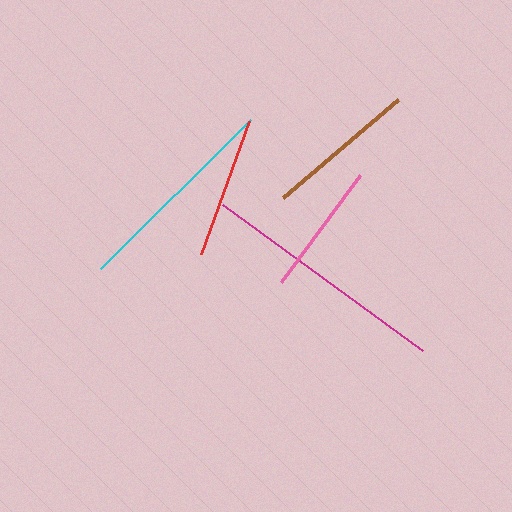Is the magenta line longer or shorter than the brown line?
The magenta line is longer than the brown line.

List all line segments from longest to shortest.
From longest to shortest: magenta, cyan, brown, red, pink.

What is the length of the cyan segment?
The cyan segment is approximately 211 pixels long.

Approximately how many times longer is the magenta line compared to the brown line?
The magenta line is approximately 1.6 times the length of the brown line.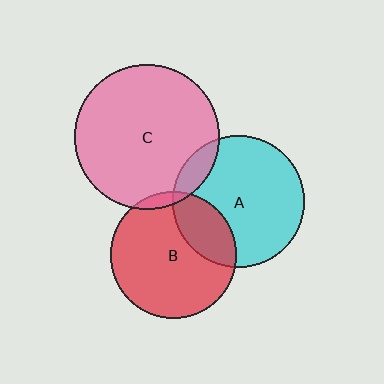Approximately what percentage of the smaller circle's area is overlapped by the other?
Approximately 5%.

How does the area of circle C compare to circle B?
Approximately 1.3 times.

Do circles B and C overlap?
Yes.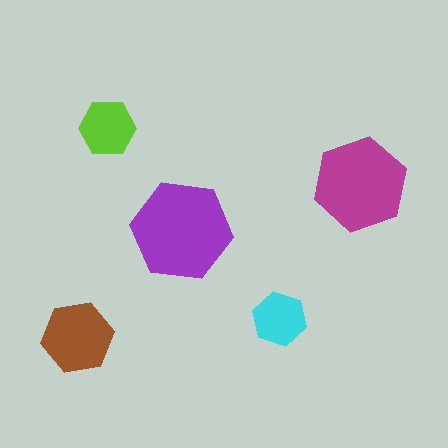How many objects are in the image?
There are 5 objects in the image.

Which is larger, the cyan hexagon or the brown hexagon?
The brown one.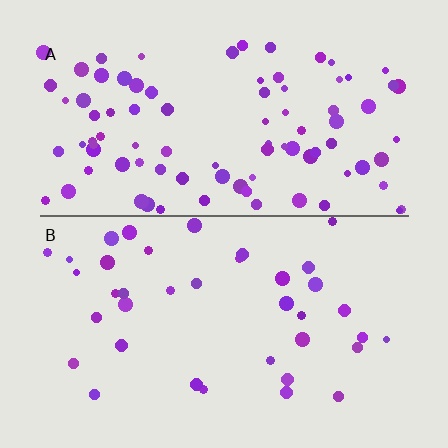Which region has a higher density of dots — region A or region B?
A (the top).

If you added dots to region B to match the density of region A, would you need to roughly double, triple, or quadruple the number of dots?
Approximately double.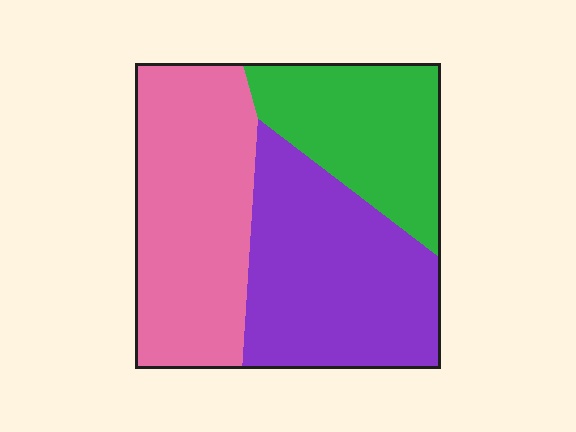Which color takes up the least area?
Green, at roughly 25%.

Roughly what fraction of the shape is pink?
Pink takes up about three eighths (3/8) of the shape.